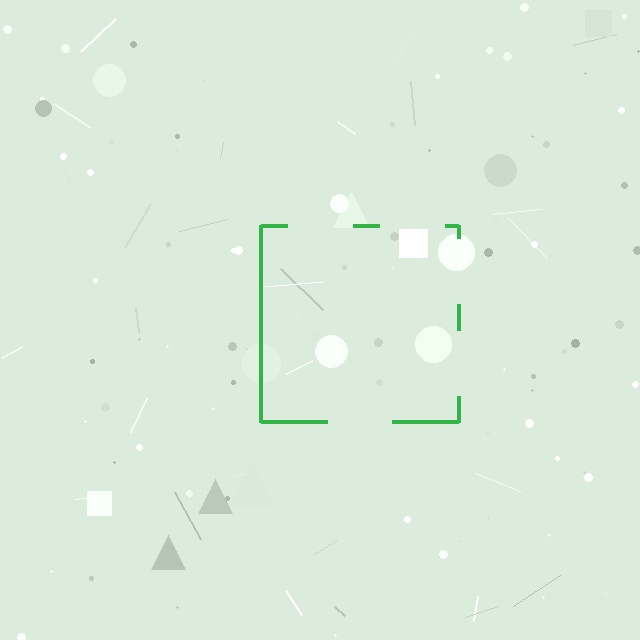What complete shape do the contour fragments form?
The contour fragments form a square.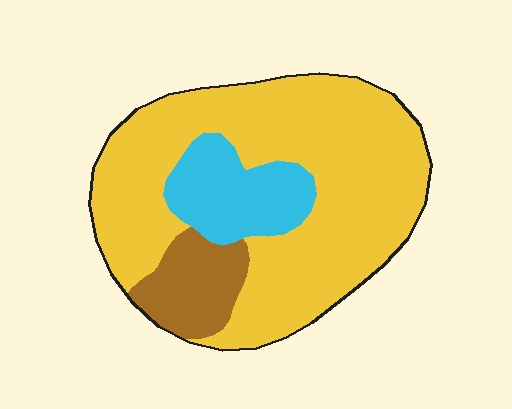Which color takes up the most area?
Yellow, at roughly 70%.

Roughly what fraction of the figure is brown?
Brown takes up less than a quarter of the figure.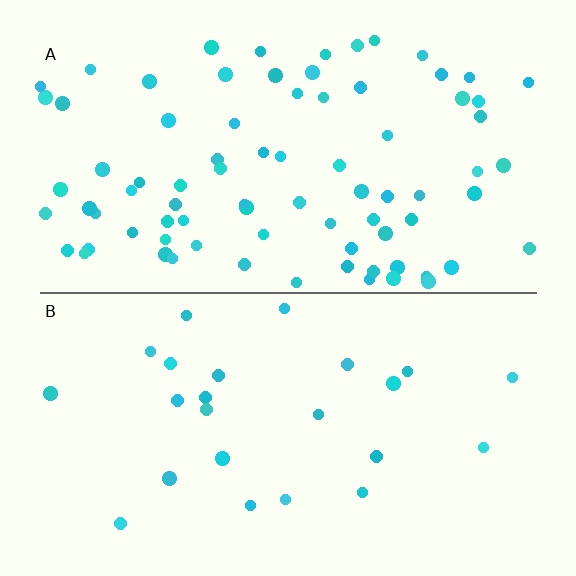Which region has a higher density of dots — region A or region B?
A (the top).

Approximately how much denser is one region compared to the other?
Approximately 3.3× — region A over region B.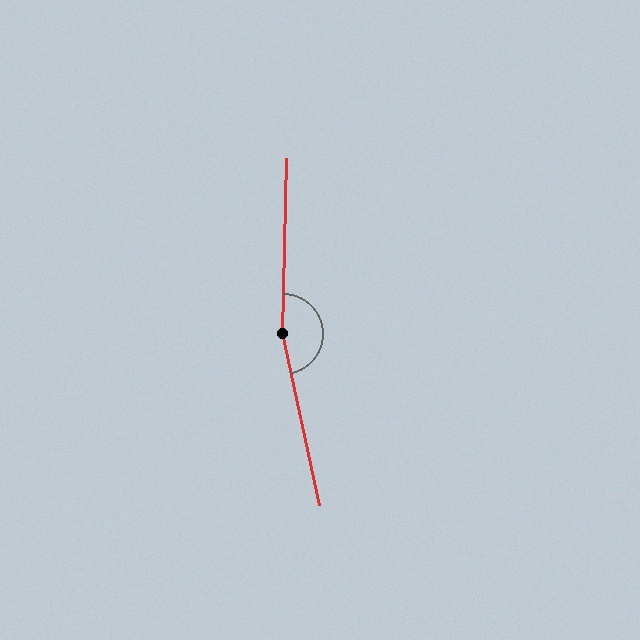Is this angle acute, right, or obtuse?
It is obtuse.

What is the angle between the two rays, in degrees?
Approximately 167 degrees.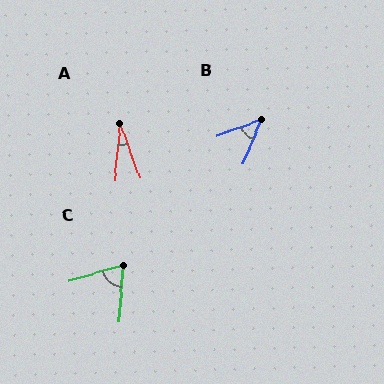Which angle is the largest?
C, at approximately 69 degrees.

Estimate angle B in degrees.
Approximately 47 degrees.